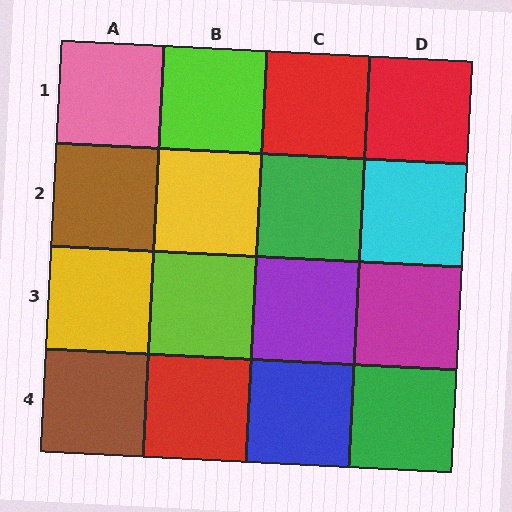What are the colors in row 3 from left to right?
Yellow, lime, purple, magenta.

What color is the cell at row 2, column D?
Cyan.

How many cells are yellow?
2 cells are yellow.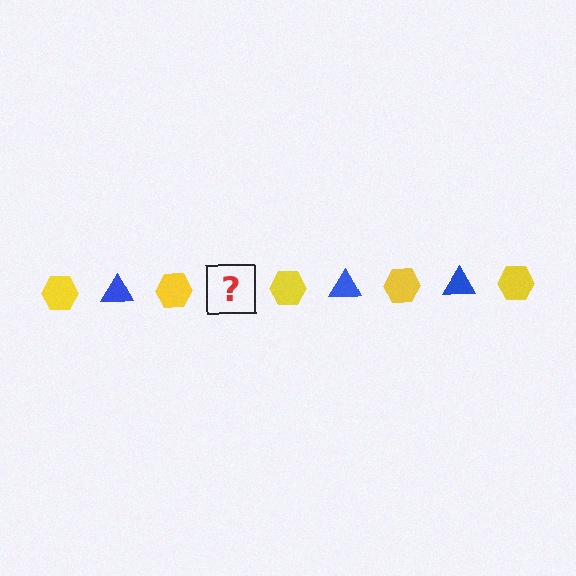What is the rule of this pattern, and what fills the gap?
The rule is that the pattern alternates between yellow hexagon and blue triangle. The gap should be filled with a blue triangle.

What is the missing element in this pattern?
The missing element is a blue triangle.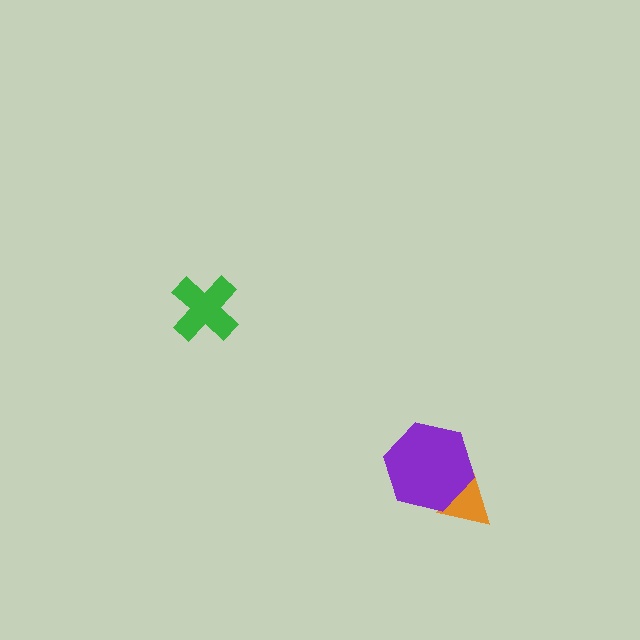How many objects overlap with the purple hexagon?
1 object overlaps with the purple hexagon.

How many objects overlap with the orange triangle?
1 object overlaps with the orange triangle.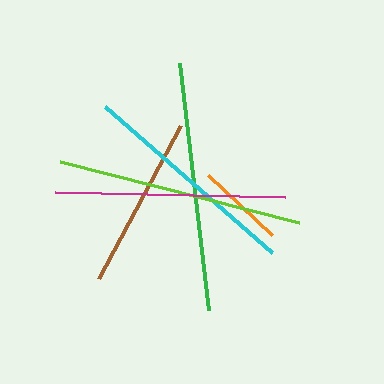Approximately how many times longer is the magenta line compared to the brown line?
The magenta line is approximately 1.3 times the length of the brown line.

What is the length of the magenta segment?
The magenta segment is approximately 230 pixels long.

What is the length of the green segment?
The green segment is approximately 249 pixels long.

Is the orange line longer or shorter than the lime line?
The lime line is longer than the orange line.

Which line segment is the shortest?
The orange line is the shortest at approximately 88 pixels.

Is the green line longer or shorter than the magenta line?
The green line is longer than the magenta line.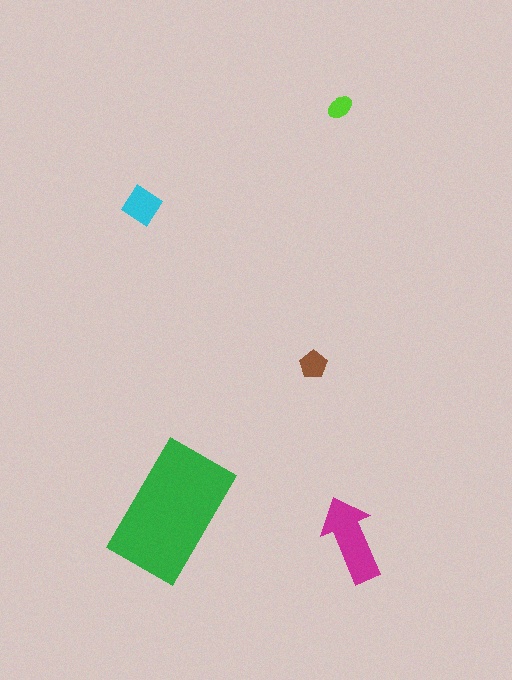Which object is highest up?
The lime ellipse is topmost.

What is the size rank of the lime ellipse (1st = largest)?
5th.